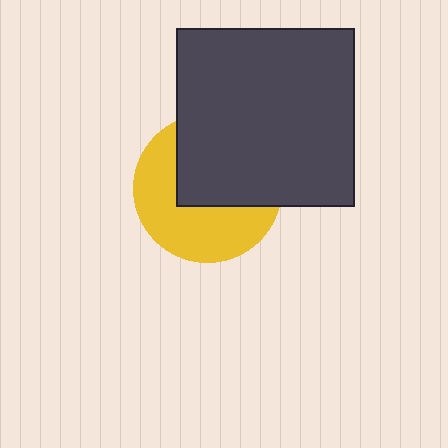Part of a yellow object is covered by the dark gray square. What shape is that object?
It is a circle.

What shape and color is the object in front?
The object in front is a dark gray square.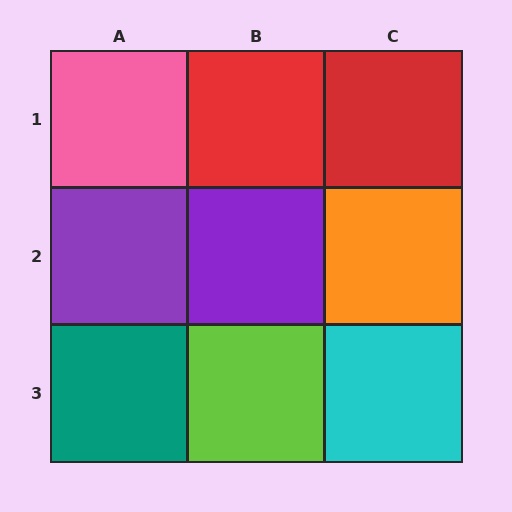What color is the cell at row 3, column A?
Teal.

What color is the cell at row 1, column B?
Red.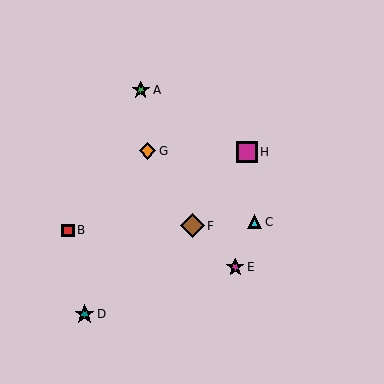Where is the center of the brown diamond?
The center of the brown diamond is at (193, 226).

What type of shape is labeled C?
Shape C is a cyan triangle.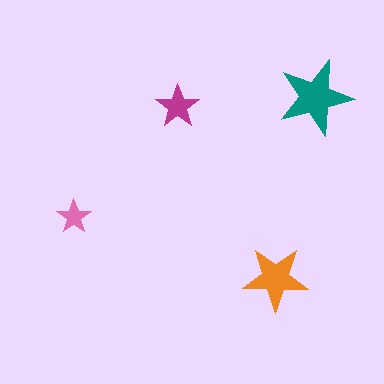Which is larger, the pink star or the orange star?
The orange one.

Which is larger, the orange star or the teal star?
The teal one.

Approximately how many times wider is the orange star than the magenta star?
About 1.5 times wider.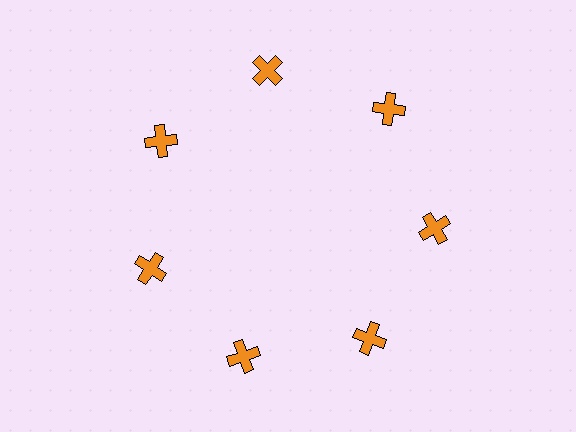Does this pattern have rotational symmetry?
Yes, this pattern has 7-fold rotational symmetry. It looks the same after rotating 51 degrees around the center.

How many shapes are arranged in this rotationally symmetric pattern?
There are 7 shapes, arranged in 7 groups of 1.